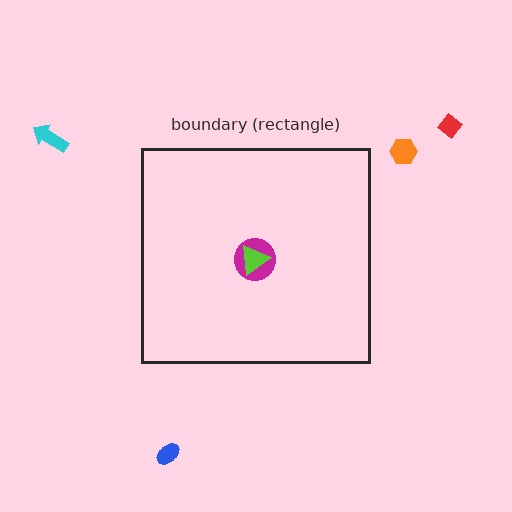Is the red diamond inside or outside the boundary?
Outside.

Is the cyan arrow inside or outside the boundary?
Outside.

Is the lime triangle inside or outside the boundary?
Inside.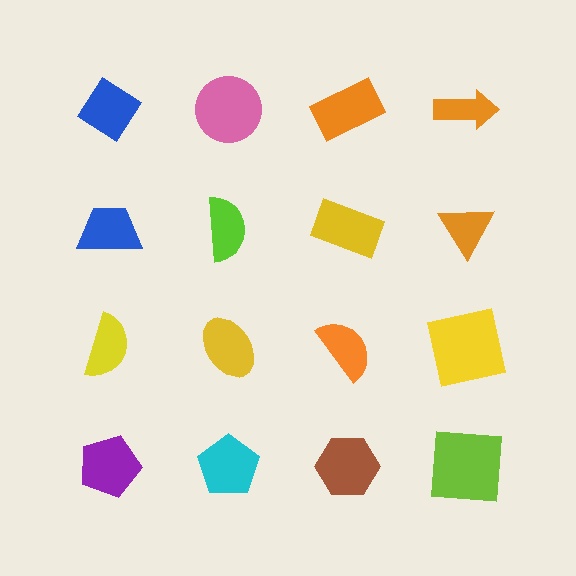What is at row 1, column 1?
A blue diamond.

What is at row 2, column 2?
A lime semicircle.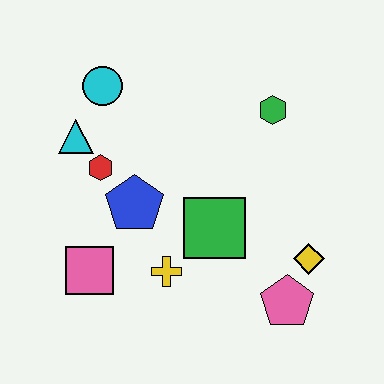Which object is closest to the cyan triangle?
The red hexagon is closest to the cyan triangle.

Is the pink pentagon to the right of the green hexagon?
Yes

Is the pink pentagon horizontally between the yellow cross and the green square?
No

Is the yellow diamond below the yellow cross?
No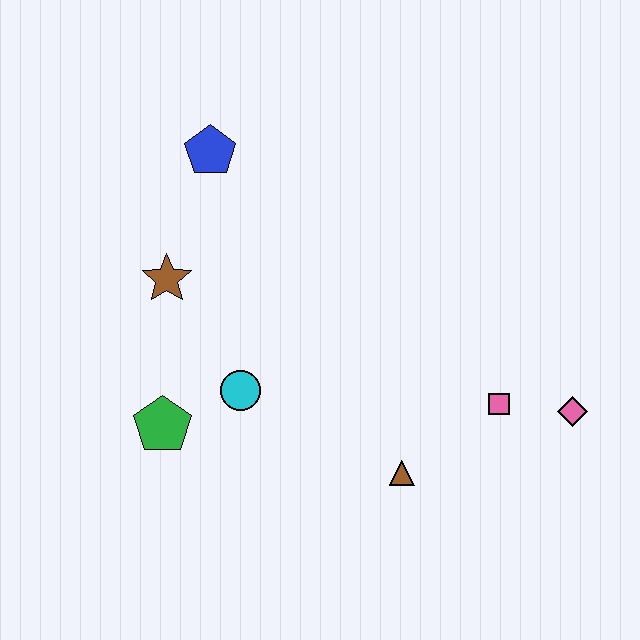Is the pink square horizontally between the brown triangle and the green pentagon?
No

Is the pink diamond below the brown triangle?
No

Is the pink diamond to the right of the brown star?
Yes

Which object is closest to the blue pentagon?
The brown star is closest to the blue pentagon.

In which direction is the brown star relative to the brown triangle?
The brown star is to the left of the brown triangle.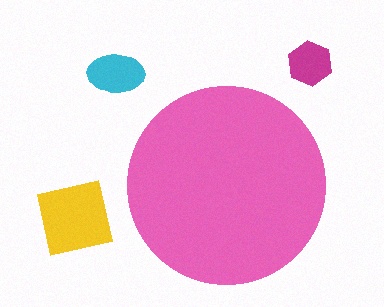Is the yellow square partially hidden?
No, the yellow square is fully visible.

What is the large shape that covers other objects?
A pink circle.